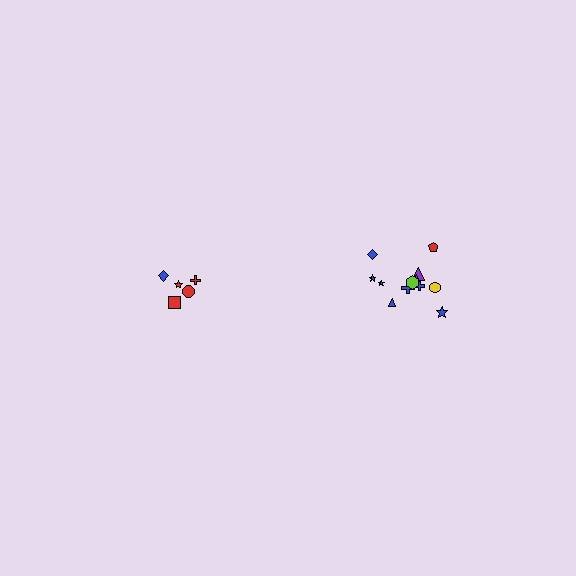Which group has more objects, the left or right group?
The right group.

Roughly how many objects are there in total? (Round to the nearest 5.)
Roughly 15 objects in total.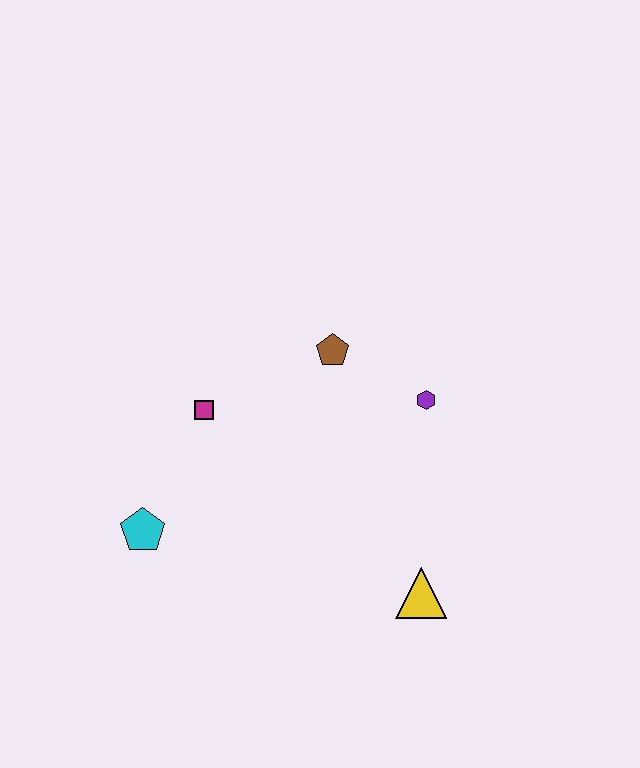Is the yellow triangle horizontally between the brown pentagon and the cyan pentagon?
No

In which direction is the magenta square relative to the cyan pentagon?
The magenta square is above the cyan pentagon.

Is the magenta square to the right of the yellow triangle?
No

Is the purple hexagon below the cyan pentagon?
No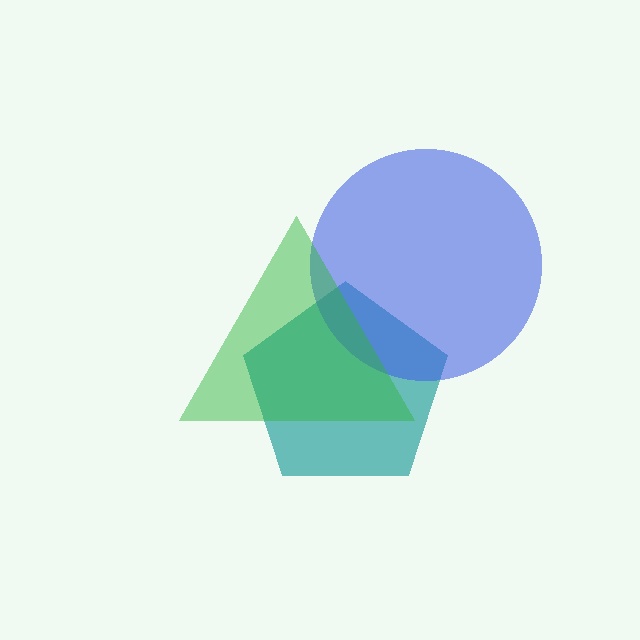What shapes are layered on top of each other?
The layered shapes are: a teal pentagon, a blue circle, a green triangle.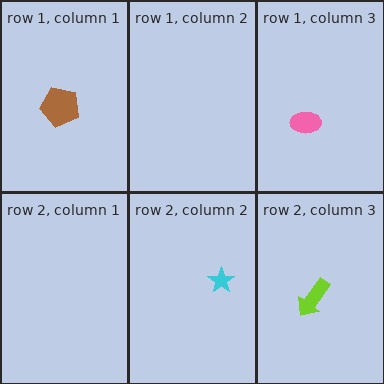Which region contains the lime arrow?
The row 2, column 3 region.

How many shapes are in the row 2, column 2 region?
1.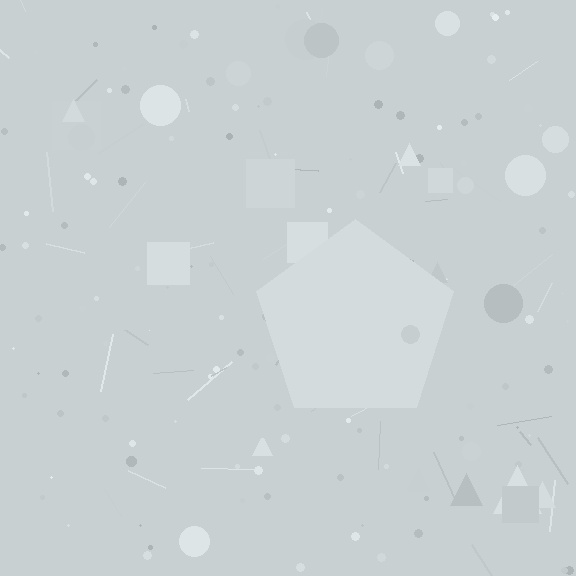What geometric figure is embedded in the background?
A pentagon is embedded in the background.